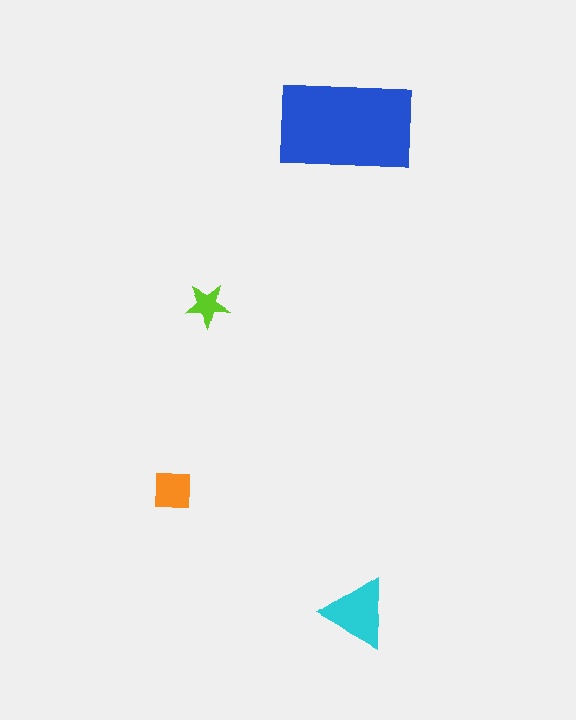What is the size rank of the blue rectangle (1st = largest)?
1st.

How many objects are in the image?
There are 4 objects in the image.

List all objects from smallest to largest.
The lime star, the orange square, the cyan triangle, the blue rectangle.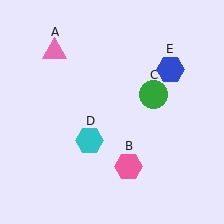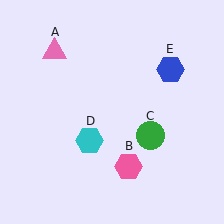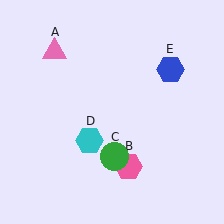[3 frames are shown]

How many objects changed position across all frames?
1 object changed position: green circle (object C).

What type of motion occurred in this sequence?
The green circle (object C) rotated clockwise around the center of the scene.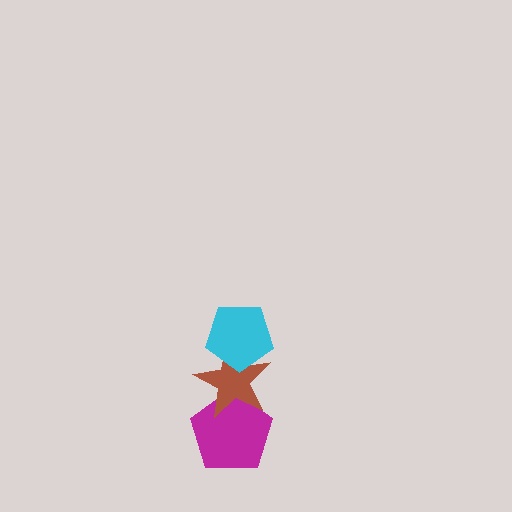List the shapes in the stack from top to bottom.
From top to bottom: the cyan pentagon, the brown star, the magenta pentagon.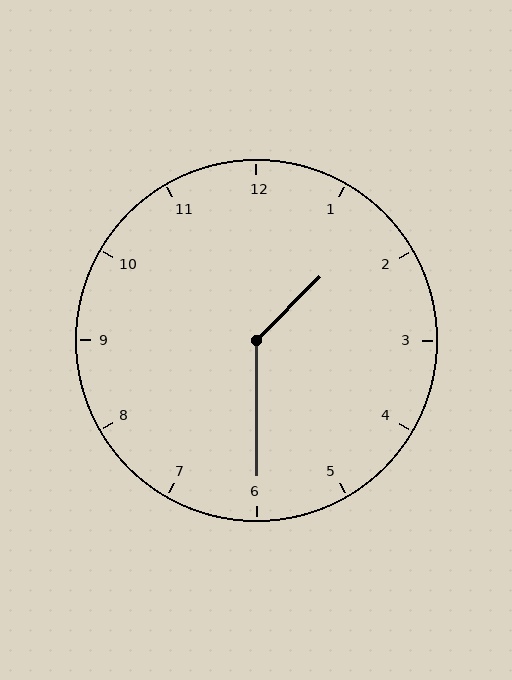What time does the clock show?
1:30.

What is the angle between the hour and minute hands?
Approximately 135 degrees.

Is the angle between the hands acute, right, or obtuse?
It is obtuse.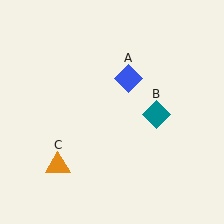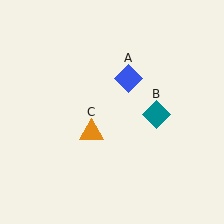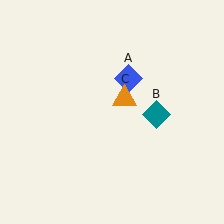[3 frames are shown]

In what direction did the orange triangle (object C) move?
The orange triangle (object C) moved up and to the right.